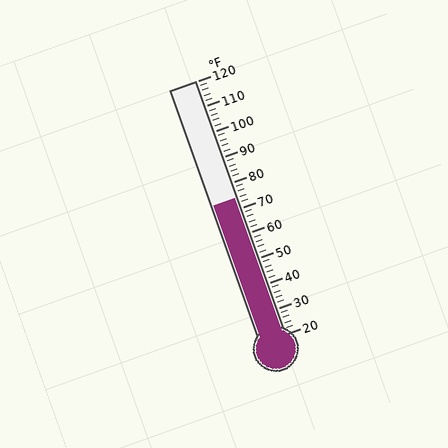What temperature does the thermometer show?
The thermometer shows approximately 74°F.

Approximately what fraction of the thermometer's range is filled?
The thermometer is filled to approximately 55% of its range.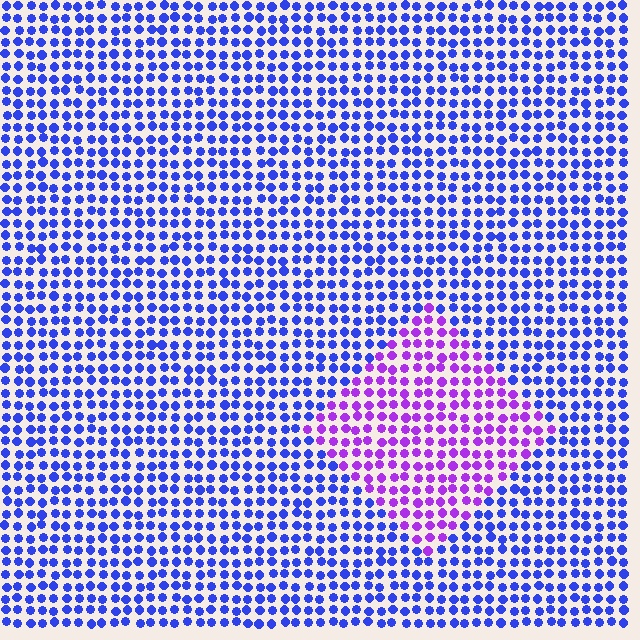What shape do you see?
I see a diamond.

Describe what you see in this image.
The image is filled with small blue elements in a uniform arrangement. A diamond-shaped region is visible where the elements are tinted to a slightly different hue, forming a subtle color boundary.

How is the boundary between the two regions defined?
The boundary is defined purely by a slight shift in hue (about 47 degrees). Spacing, size, and orientation are identical on both sides.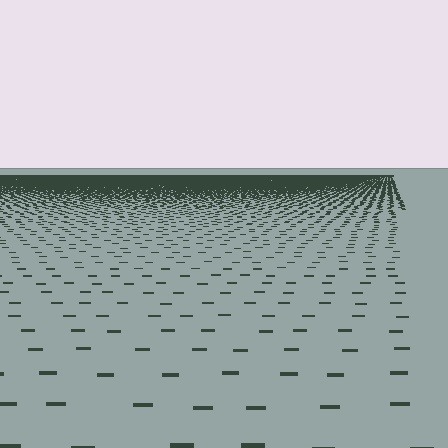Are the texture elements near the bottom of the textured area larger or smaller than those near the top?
Larger. Near the bottom, elements are closer to the viewer and appear at a bigger on-screen size.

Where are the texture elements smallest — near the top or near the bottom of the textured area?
Near the top.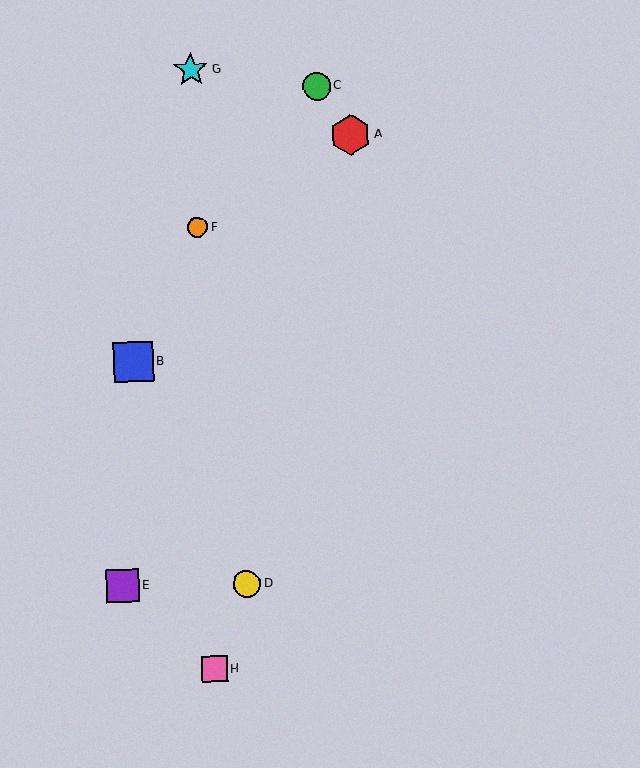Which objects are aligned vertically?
Objects F, G, H are aligned vertically.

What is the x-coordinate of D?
Object D is at x≈247.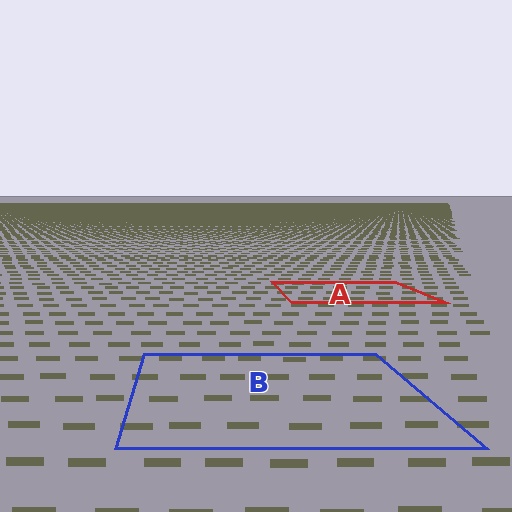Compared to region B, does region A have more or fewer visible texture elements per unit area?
Region A has more texture elements per unit area — they are packed more densely because it is farther away.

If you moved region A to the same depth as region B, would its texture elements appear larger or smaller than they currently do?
They would appear larger. At a closer depth, the same texture elements are projected at a bigger on-screen size.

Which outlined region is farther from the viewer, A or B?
Region A is farther from the viewer — the texture elements inside it appear smaller and more densely packed.